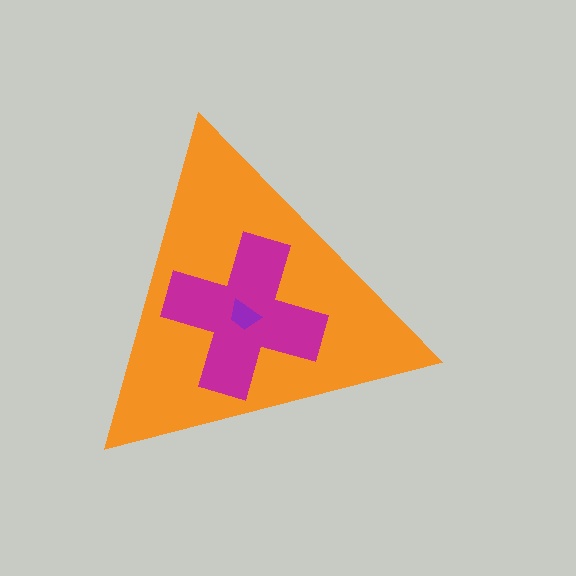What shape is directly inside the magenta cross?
The purple trapezoid.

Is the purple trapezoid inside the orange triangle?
Yes.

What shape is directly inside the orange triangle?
The magenta cross.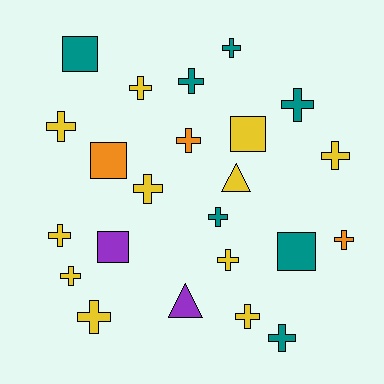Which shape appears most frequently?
Cross, with 16 objects.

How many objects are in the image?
There are 23 objects.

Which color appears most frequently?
Yellow, with 11 objects.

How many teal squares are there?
There are 2 teal squares.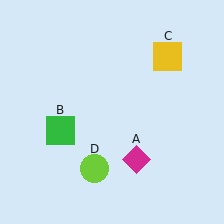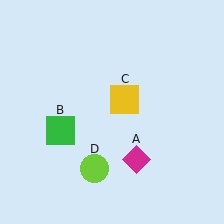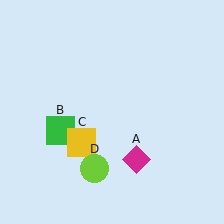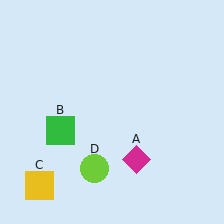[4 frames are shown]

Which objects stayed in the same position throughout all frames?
Magenta diamond (object A) and green square (object B) and lime circle (object D) remained stationary.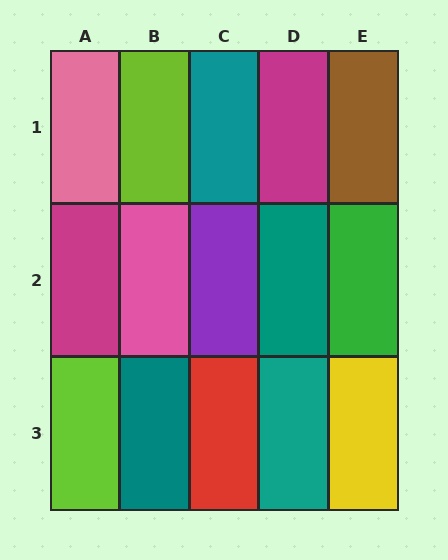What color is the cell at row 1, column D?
Magenta.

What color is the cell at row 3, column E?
Yellow.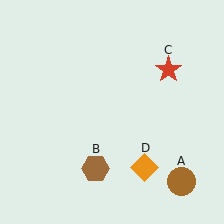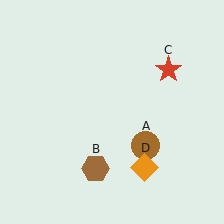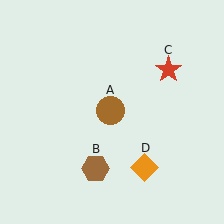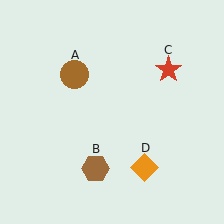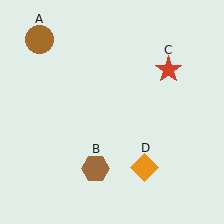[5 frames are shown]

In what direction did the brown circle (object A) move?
The brown circle (object A) moved up and to the left.